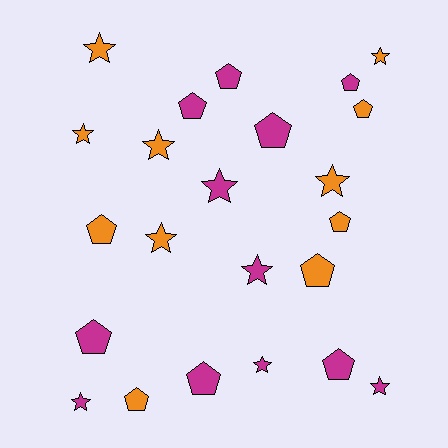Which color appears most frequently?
Magenta, with 12 objects.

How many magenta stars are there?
There are 5 magenta stars.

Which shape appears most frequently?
Pentagon, with 12 objects.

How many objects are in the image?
There are 23 objects.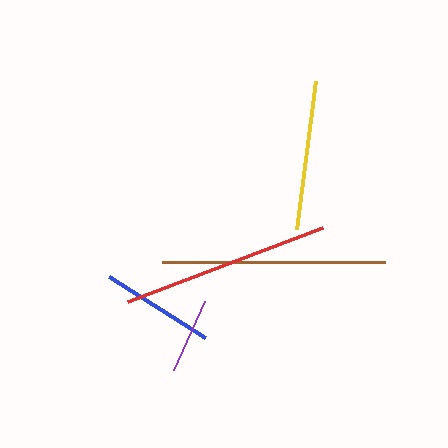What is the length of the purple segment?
The purple segment is approximately 75 pixels long.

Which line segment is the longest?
The brown line is the longest at approximately 224 pixels.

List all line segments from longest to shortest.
From longest to shortest: brown, red, yellow, blue, purple.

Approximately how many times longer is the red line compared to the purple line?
The red line is approximately 2.8 times the length of the purple line.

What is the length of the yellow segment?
The yellow segment is approximately 149 pixels long.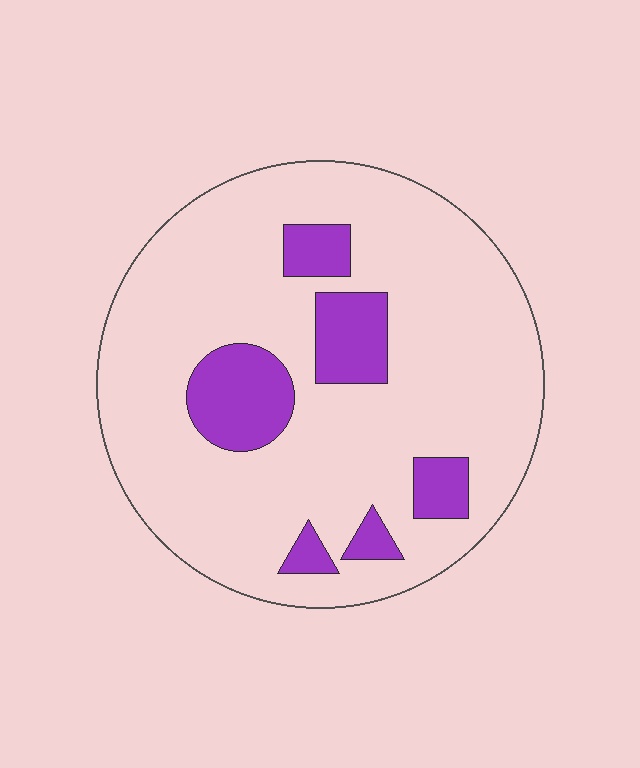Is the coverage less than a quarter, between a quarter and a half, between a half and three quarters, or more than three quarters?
Less than a quarter.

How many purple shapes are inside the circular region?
6.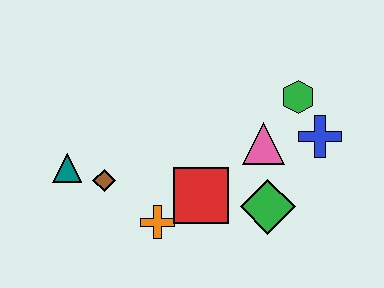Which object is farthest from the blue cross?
The teal triangle is farthest from the blue cross.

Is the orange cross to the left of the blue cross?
Yes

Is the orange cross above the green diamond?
No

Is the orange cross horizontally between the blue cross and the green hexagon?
No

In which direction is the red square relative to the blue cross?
The red square is to the left of the blue cross.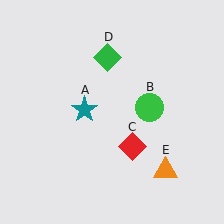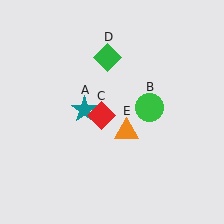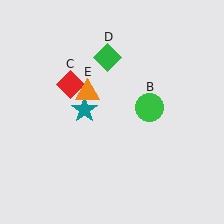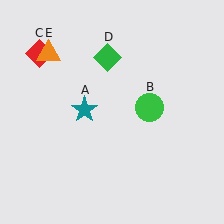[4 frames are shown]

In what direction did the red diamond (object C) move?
The red diamond (object C) moved up and to the left.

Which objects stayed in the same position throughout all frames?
Teal star (object A) and green circle (object B) and green diamond (object D) remained stationary.